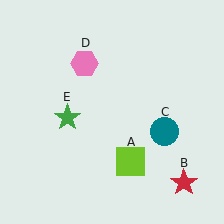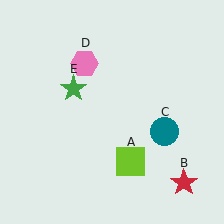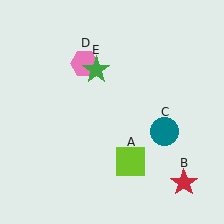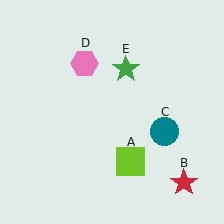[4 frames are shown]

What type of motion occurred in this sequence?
The green star (object E) rotated clockwise around the center of the scene.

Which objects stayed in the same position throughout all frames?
Lime square (object A) and red star (object B) and teal circle (object C) and pink hexagon (object D) remained stationary.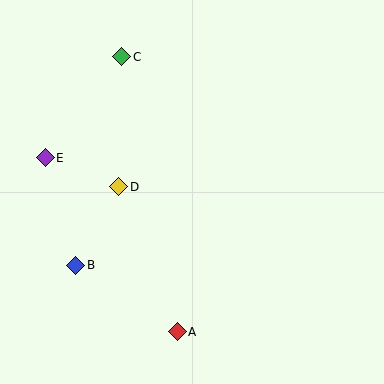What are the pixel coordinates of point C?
Point C is at (122, 57).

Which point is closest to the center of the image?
Point D at (119, 187) is closest to the center.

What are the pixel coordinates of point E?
Point E is at (45, 158).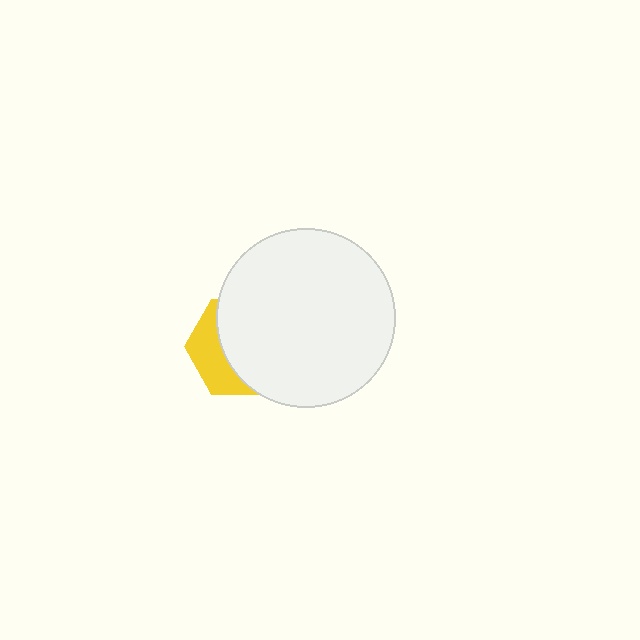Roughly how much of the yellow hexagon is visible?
A small part of it is visible (roughly 35%).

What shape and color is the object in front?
The object in front is a white circle.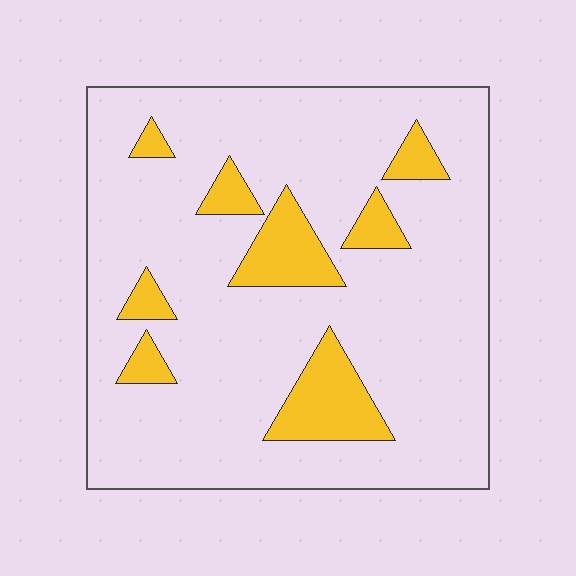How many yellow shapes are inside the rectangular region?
8.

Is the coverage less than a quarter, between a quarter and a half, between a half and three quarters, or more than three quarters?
Less than a quarter.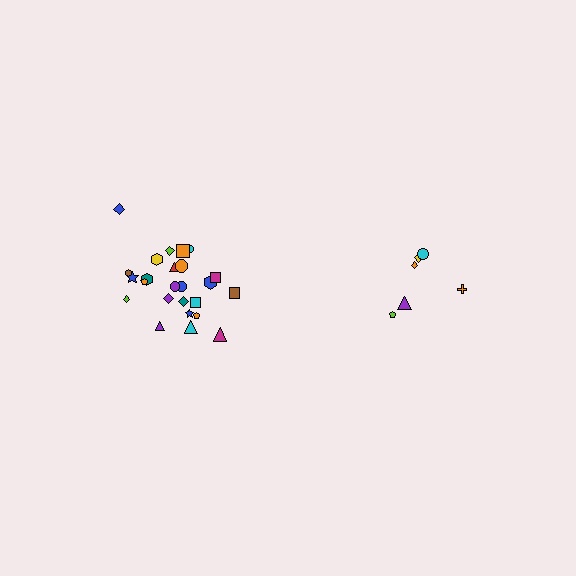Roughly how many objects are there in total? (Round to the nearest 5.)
Roughly 30 objects in total.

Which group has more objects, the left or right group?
The left group.